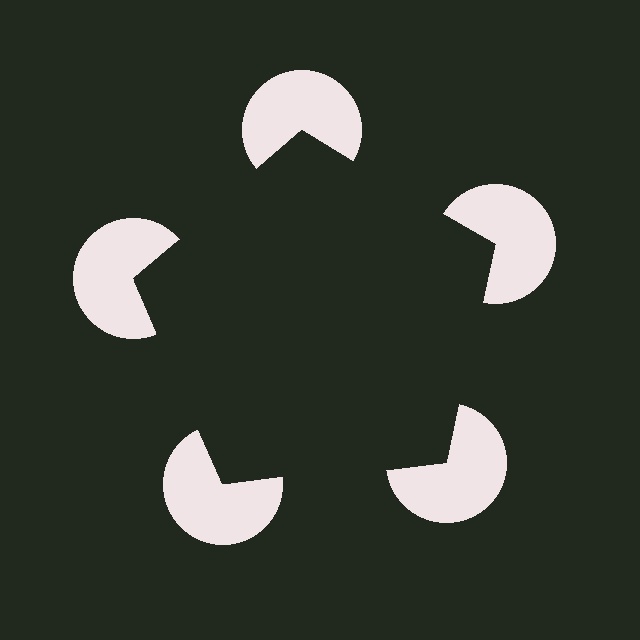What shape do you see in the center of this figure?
An illusory pentagon — its edges are inferred from the aligned wedge cuts in the pac-man discs, not physically drawn.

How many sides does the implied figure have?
5 sides.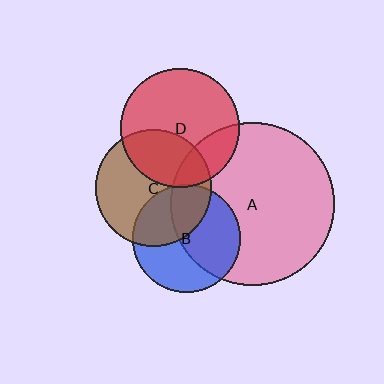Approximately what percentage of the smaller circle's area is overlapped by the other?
Approximately 5%.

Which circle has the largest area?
Circle A (pink).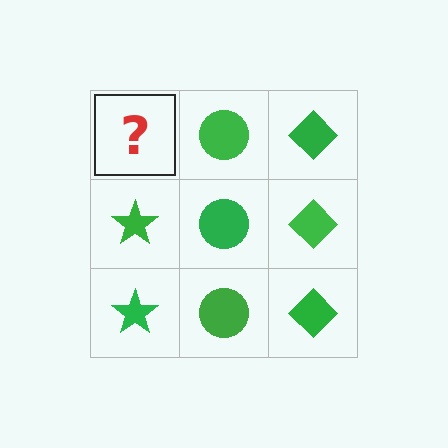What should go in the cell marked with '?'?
The missing cell should contain a green star.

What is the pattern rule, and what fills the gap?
The rule is that each column has a consistent shape. The gap should be filled with a green star.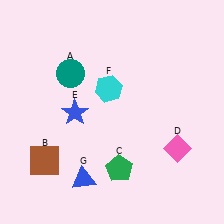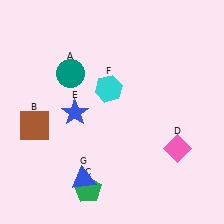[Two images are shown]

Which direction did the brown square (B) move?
The brown square (B) moved up.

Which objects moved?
The objects that moved are: the brown square (B), the green pentagon (C).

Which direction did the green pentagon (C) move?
The green pentagon (C) moved left.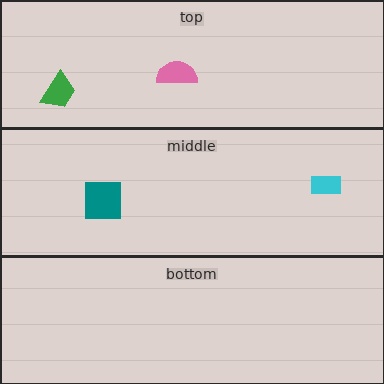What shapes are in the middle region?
The cyan rectangle, the teal square.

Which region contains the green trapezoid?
The top region.